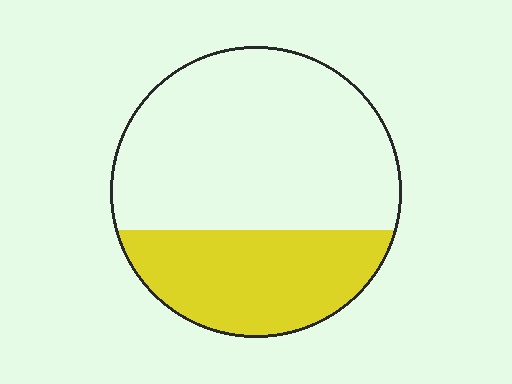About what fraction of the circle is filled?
About one third (1/3).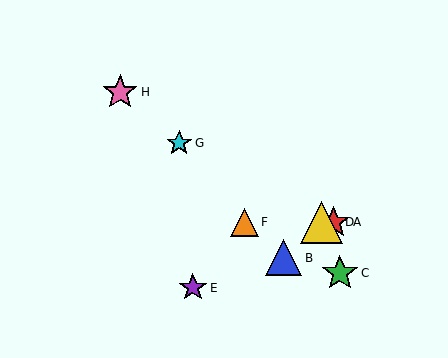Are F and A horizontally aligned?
Yes, both are at y≈222.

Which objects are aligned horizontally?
Objects A, D, F are aligned horizontally.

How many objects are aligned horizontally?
3 objects (A, D, F) are aligned horizontally.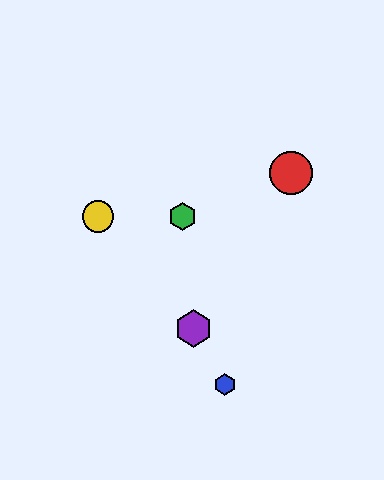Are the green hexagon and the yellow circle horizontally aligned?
Yes, both are at y≈216.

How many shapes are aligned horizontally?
2 shapes (the green hexagon, the yellow circle) are aligned horizontally.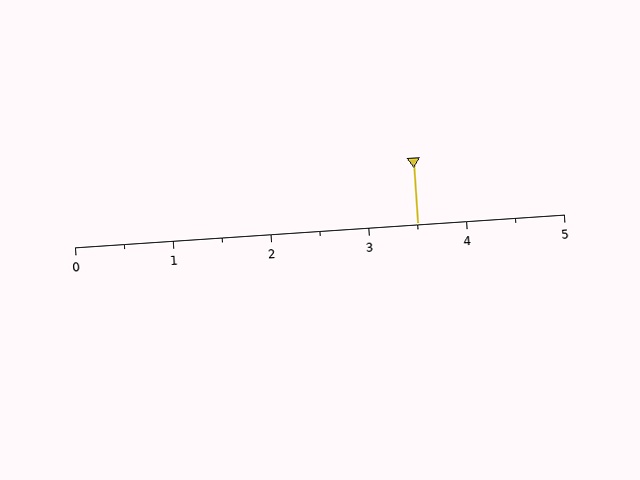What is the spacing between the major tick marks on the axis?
The major ticks are spaced 1 apart.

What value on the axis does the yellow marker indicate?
The marker indicates approximately 3.5.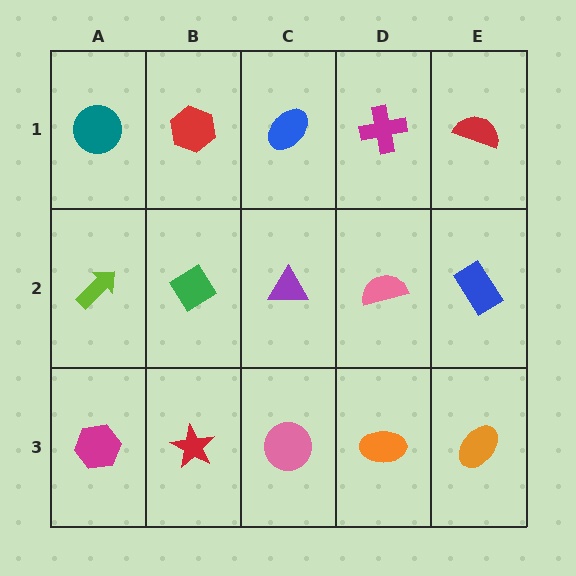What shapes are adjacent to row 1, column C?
A purple triangle (row 2, column C), a red hexagon (row 1, column B), a magenta cross (row 1, column D).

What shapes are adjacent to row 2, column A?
A teal circle (row 1, column A), a magenta hexagon (row 3, column A), a green diamond (row 2, column B).